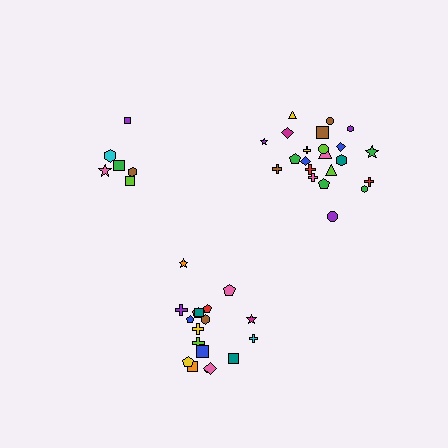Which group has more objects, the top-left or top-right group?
The top-right group.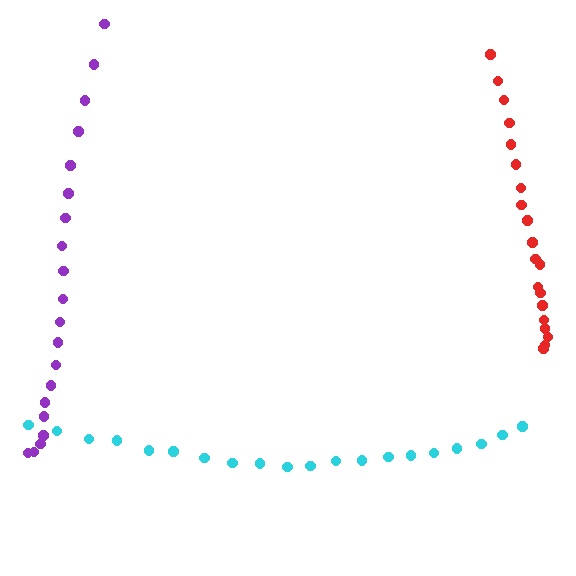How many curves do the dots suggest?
There are 3 distinct paths.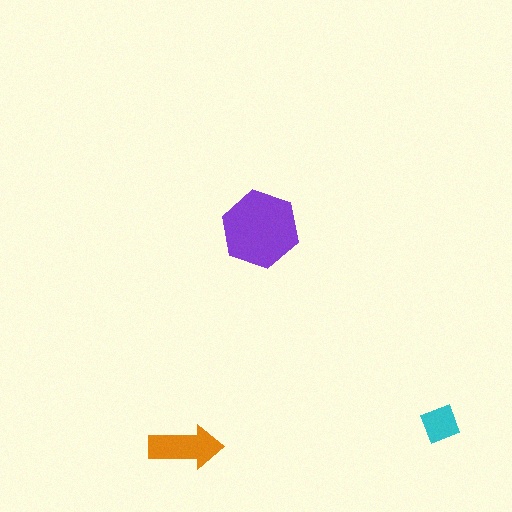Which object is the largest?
The purple hexagon.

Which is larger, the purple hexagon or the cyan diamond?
The purple hexagon.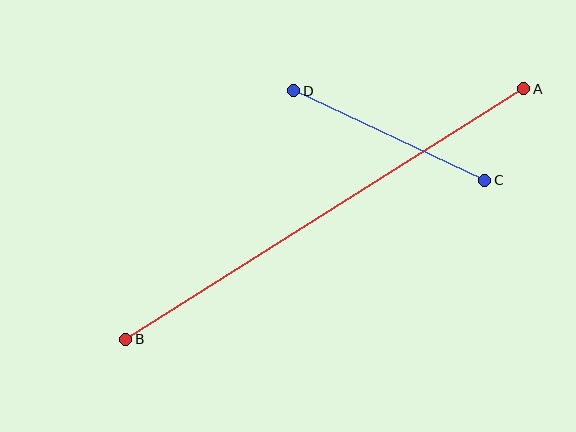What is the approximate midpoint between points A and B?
The midpoint is at approximately (325, 214) pixels.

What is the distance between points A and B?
The distance is approximately 470 pixels.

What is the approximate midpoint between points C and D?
The midpoint is at approximately (389, 136) pixels.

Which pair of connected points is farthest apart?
Points A and B are farthest apart.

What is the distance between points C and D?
The distance is approximately 211 pixels.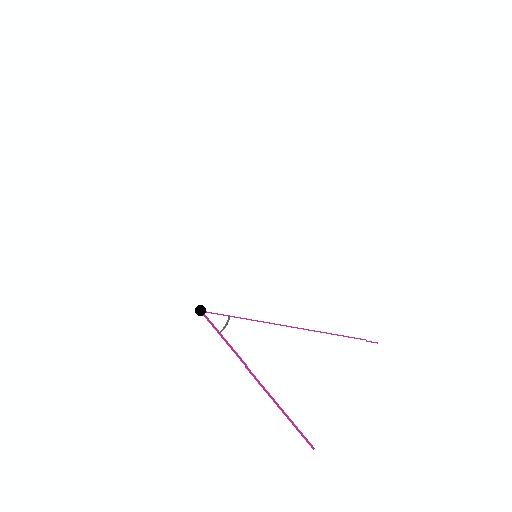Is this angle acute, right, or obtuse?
It is acute.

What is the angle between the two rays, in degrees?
Approximately 41 degrees.